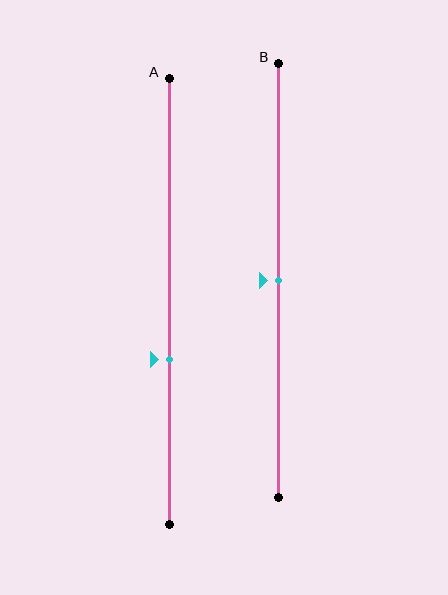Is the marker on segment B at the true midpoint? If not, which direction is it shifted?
Yes, the marker on segment B is at the true midpoint.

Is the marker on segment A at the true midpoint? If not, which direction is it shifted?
No, the marker on segment A is shifted downward by about 13% of the segment length.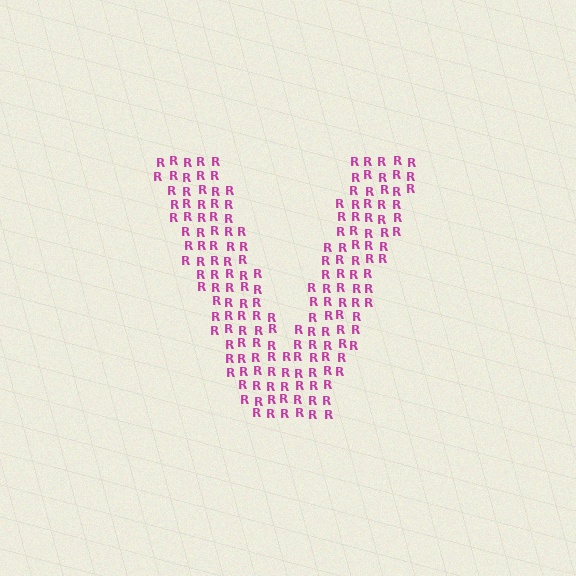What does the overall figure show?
The overall figure shows the letter V.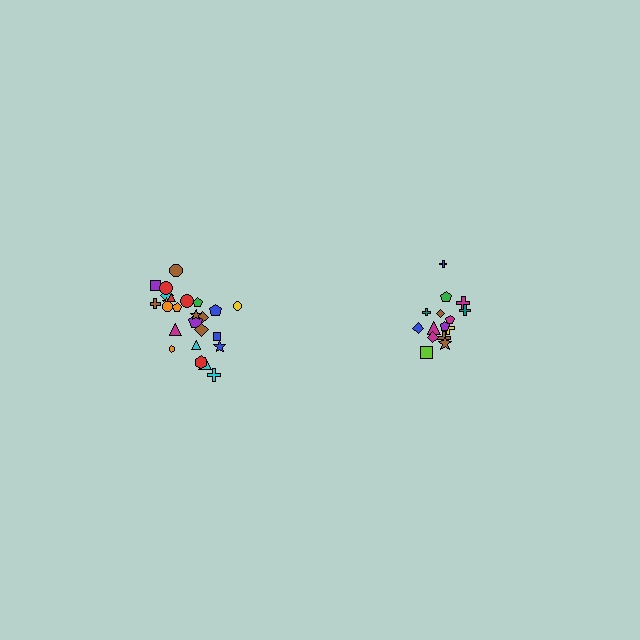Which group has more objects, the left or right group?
The left group.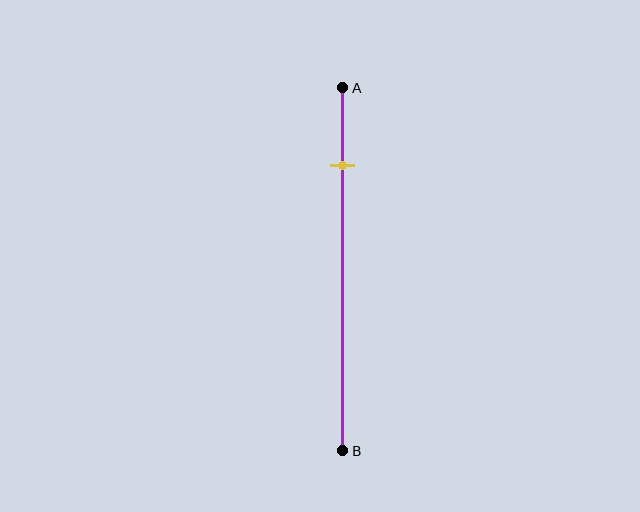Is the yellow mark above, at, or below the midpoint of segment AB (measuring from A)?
The yellow mark is above the midpoint of segment AB.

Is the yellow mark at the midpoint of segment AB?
No, the mark is at about 20% from A, not at the 50% midpoint.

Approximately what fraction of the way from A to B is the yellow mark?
The yellow mark is approximately 20% of the way from A to B.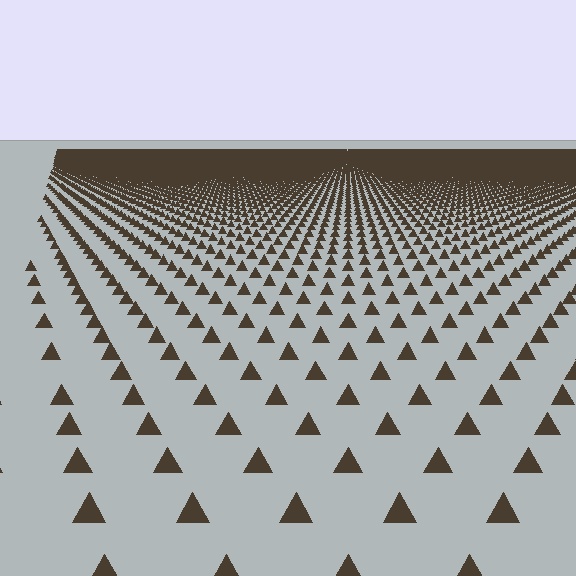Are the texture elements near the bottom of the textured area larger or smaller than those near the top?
Larger. Near the bottom, elements are closer to the viewer and appear at a bigger on-screen size.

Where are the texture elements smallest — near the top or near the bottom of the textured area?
Near the top.